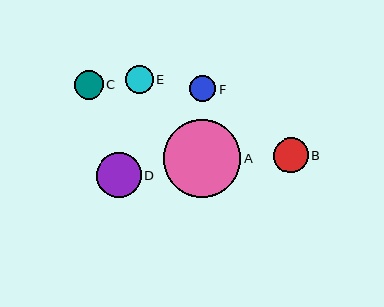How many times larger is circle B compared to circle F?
Circle B is approximately 1.3 times the size of circle F.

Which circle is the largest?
Circle A is the largest with a size of approximately 78 pixels.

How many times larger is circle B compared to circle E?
Circle B is approximately 1.2 times the size of circle E.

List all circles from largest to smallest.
From largest to smallest: A, D, B, C, E, F.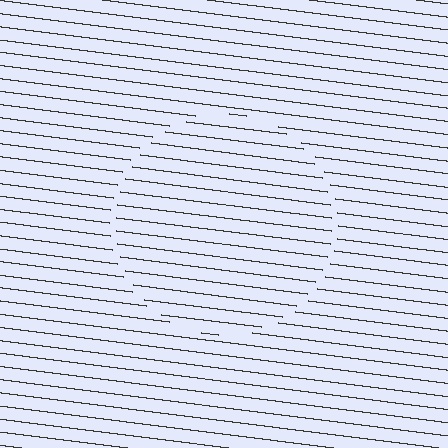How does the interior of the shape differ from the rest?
The interior of the shape contains the same grating, shifted by half a period — the contour is defined by the phase discontinuity where line-ends from the inner and outer gratings abut.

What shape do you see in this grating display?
An illusory circle. The interior of the shape contains the same grating, shifted by half a period — the contour is defined by the phase discontinuity where line-ends from the inner and outer gratings abut.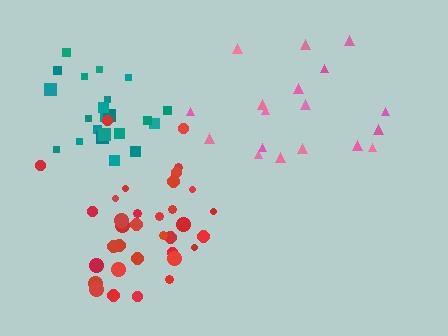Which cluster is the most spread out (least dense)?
Pink.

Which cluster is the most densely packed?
Red.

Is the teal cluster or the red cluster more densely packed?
Red.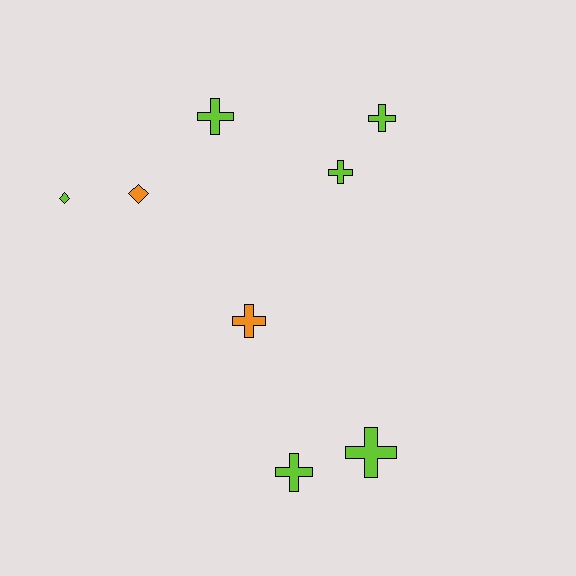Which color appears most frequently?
Lime, with 6 objects.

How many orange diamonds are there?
There is 1 orange diamond.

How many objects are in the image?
There are 8 objects.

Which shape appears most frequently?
Cross, with 6 objects.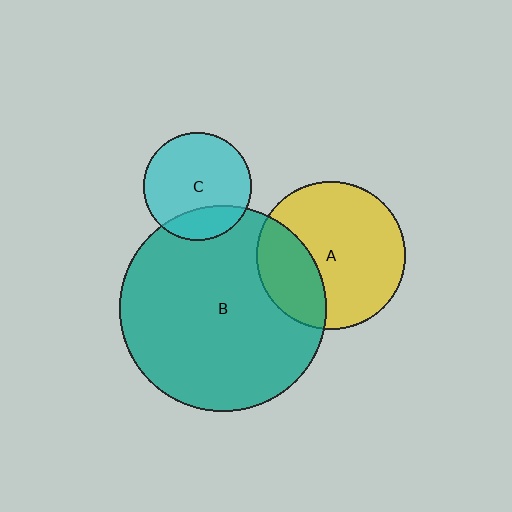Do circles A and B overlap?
Yes.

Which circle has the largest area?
Circle B (teal).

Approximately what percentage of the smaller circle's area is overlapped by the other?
Approximately 30%.